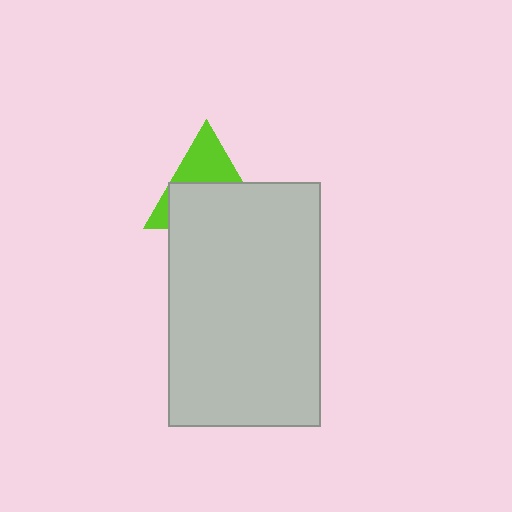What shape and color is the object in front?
The object in front is a light gray rectangle.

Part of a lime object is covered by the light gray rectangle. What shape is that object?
It is a triangle.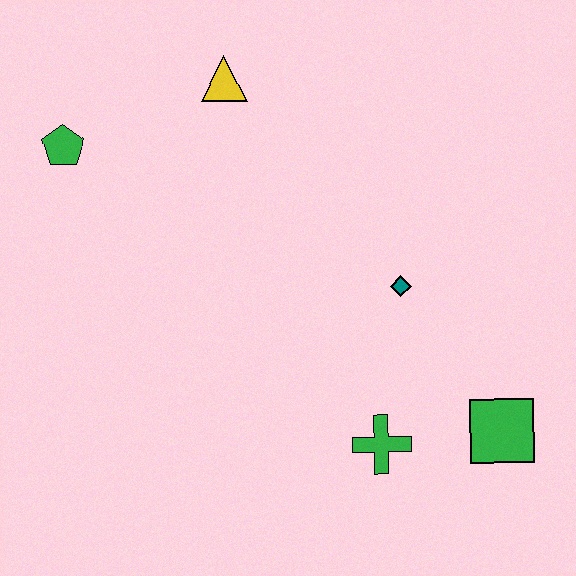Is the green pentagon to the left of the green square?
Yes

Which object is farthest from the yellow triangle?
The green square is farthest from the yellow triangle.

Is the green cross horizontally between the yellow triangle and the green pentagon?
No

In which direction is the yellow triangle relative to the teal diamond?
The yellow triangle is above the teal diamond.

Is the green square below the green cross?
No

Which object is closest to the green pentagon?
The yellow triangle is closest to the green pentagon.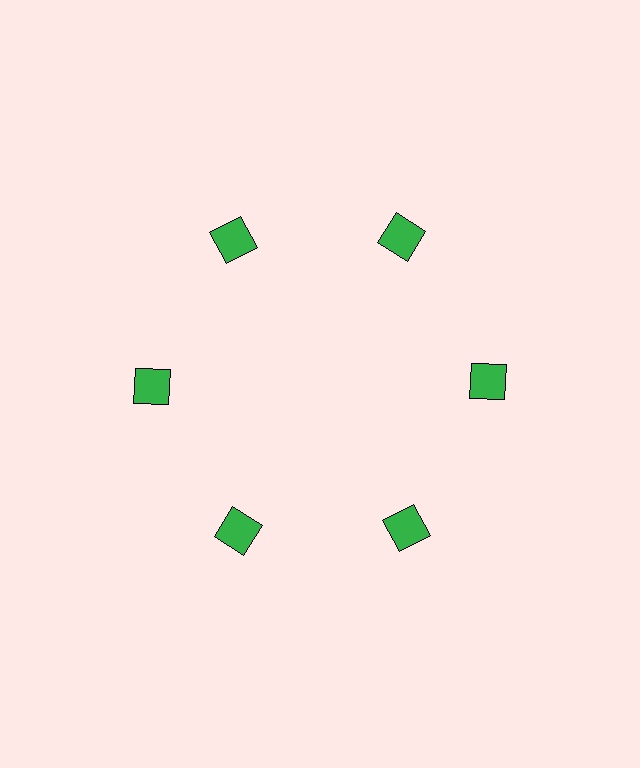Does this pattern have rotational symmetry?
Yes, this pattern has 6-fold rotational symmetry. It looks the same after rotating 60 degrees around the center.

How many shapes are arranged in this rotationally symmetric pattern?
There are 6 shapes, arranged in 6 groups of 1.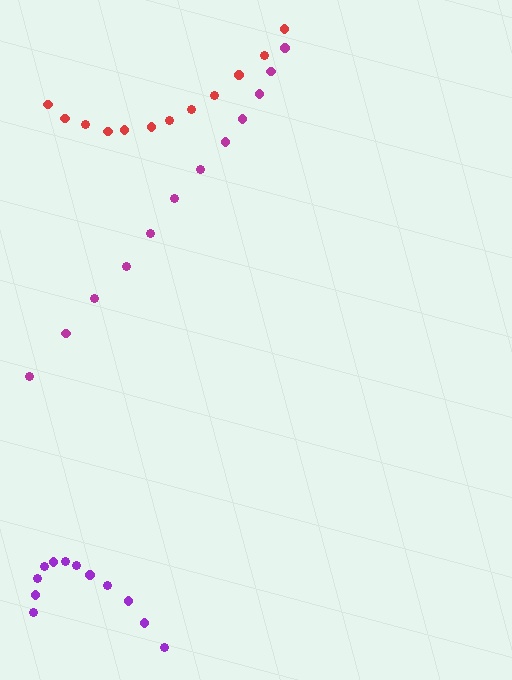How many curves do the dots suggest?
There are 3 distinct paths.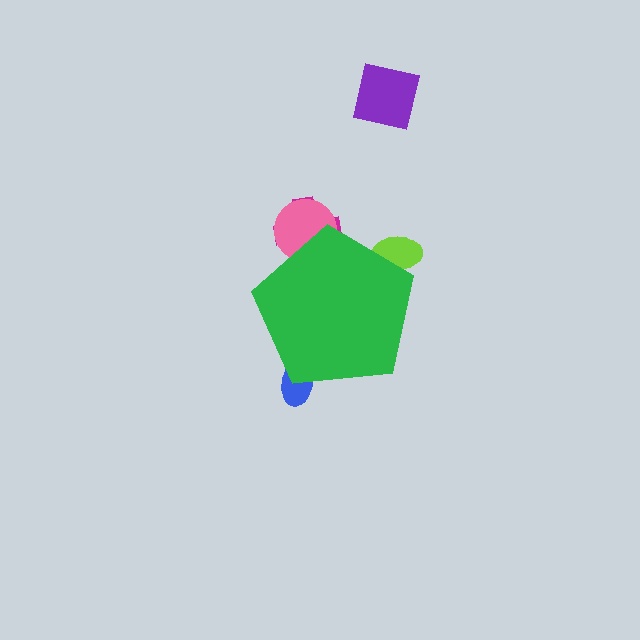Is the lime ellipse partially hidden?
Yes, the lime ellipse is partially hidden behind the green pentagon.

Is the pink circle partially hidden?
Yes, the pink circle is partially hidden behind the green pentagon.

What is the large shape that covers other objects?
A green pentagon.